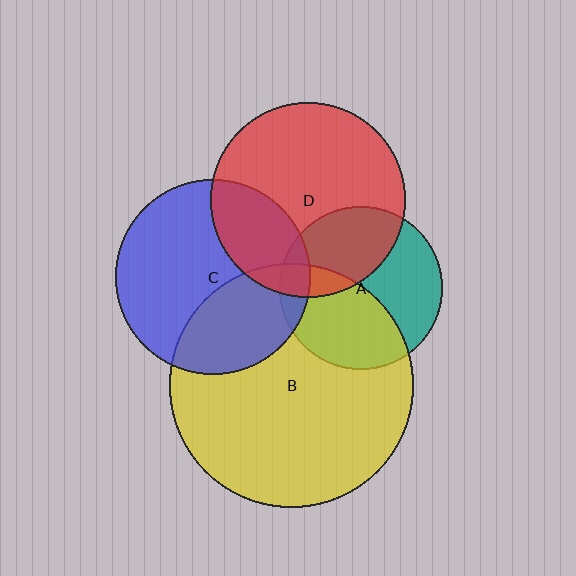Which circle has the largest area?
Circle B (yellow).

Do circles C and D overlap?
Yes.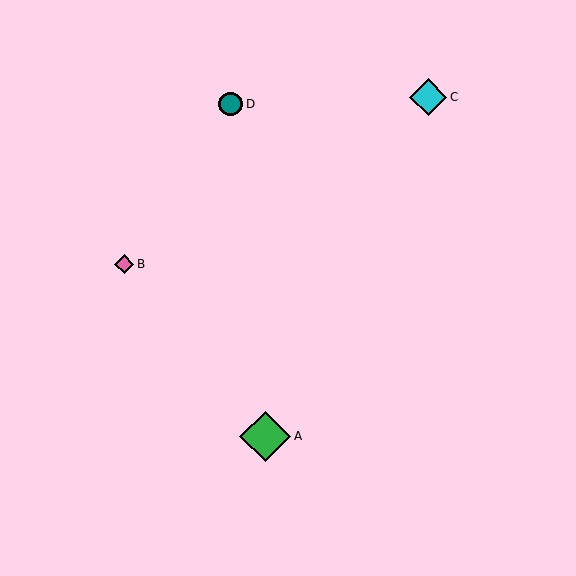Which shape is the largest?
The green diamond (labeled A) is the largest.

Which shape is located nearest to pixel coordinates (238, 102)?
The teal circle (labeled D) at (231, 104) is nearest to that location.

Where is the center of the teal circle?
The center of the teal circle is at (231, 104).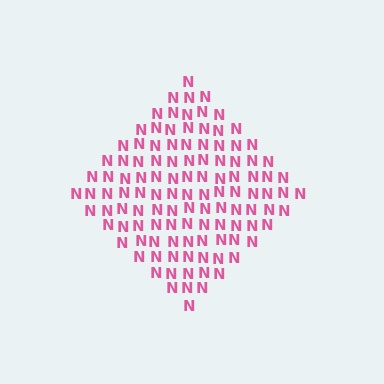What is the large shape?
The large shape is a diamond.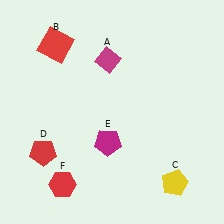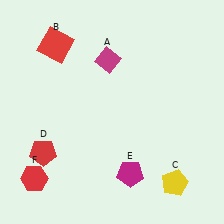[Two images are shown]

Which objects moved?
The objects that moved are: the magenta pentagon (E), the red hexagon (F).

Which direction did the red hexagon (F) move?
The red hexagon (F) moved left.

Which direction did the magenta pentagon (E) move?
The magenta pentagon (E) moved down.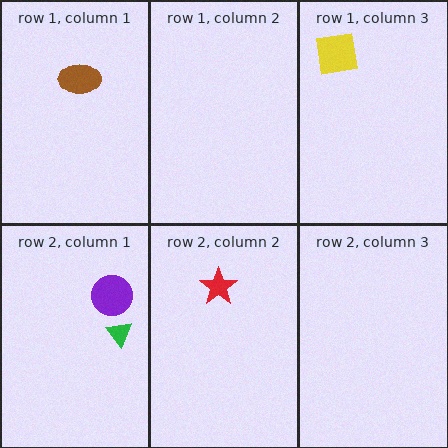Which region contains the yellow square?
The row 1, column 3 region.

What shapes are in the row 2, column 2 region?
The red star.